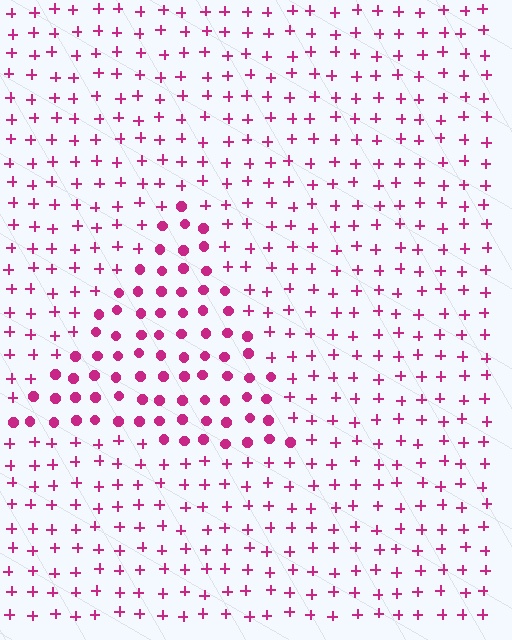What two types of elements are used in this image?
The image uses circles inside the triangle region and plus signs outside it.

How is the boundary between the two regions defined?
The boundary is defined by a change in element shape: circles inside vs. plus signs outside. All elements share the same color and spacing.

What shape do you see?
I see a triangle.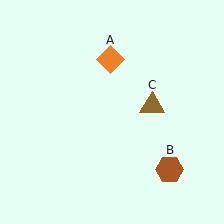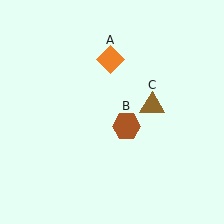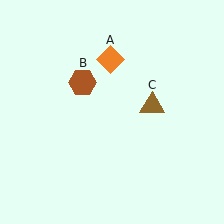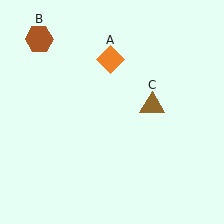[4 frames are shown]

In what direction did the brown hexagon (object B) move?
The brown hexagon (object B) moved up and to the left.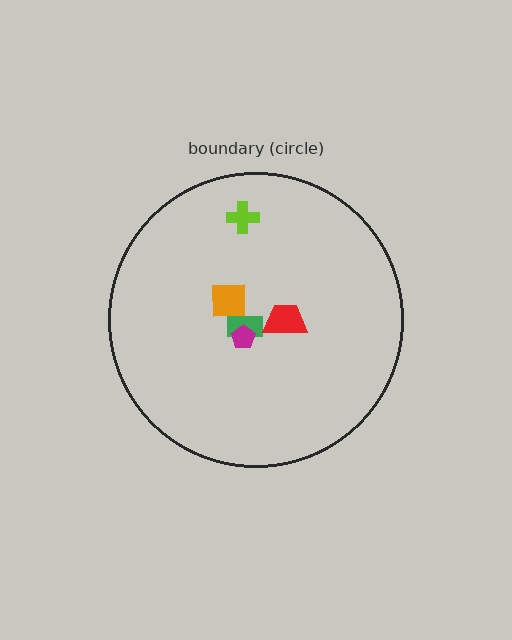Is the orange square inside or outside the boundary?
Inside.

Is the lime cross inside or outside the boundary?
Inside.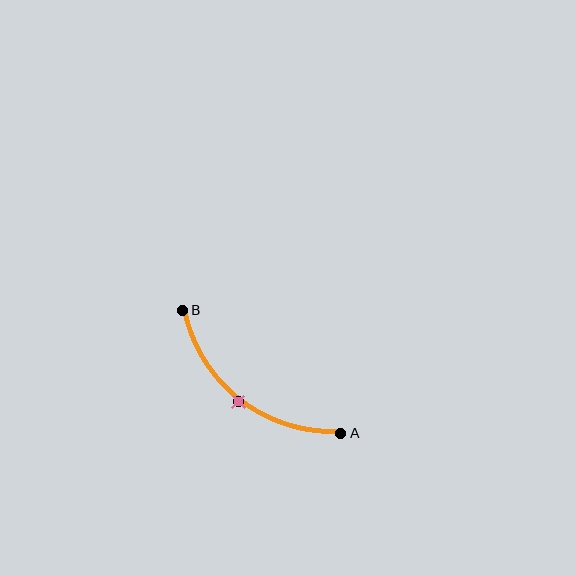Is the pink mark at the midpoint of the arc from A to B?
Yes. The pink mark lies on the arc at equal arc-length from both A and B — it is the arc midpoint.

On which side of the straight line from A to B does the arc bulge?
The arc bulges below and to the left of the straight line connecting A and B.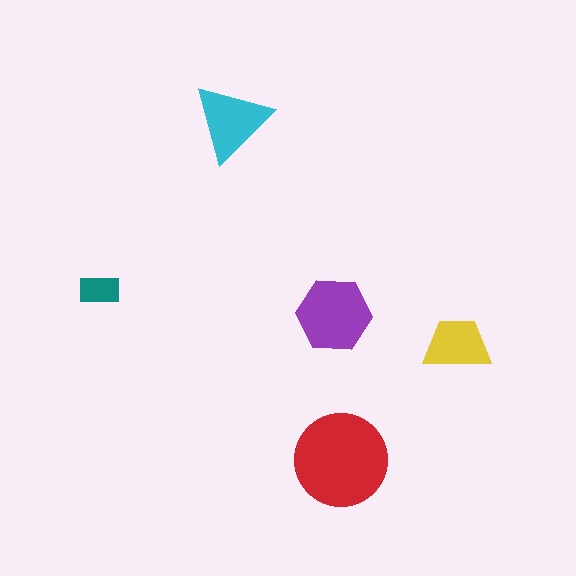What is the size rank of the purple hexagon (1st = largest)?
2nd.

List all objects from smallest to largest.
The teal rectangle, the yellow trapezoid, the cyan triangle, the purple hexagon, the red circle.